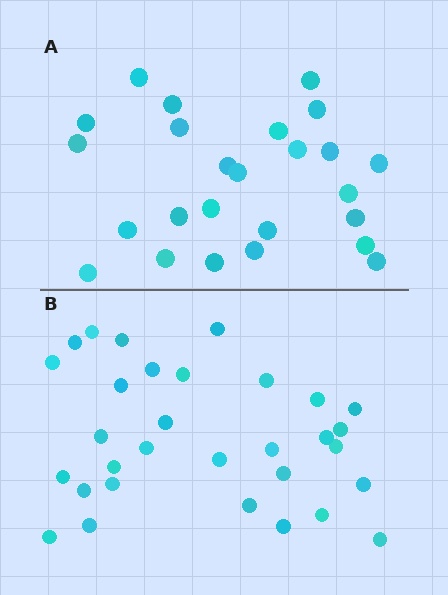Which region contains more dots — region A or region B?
Region B (the bottom region) has more dots.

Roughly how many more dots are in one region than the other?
Region B has about 6 more dots than region A.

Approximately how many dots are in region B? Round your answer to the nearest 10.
About 30 dots. (The exact count is 31, which rounds to 30.)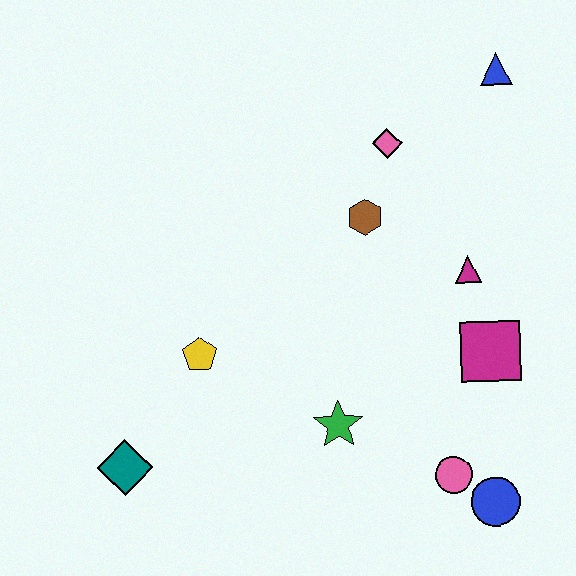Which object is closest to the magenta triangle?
The magenta square is closest to the magenta triangle.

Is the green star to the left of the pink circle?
Yes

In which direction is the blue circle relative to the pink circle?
The blue circle is to the right of the pink circle.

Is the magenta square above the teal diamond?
Yes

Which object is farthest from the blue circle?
The blue triangle is farthest from the blue circle.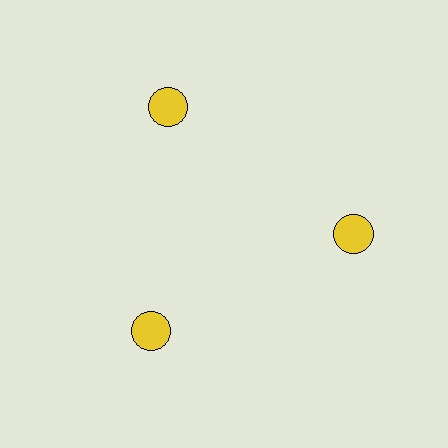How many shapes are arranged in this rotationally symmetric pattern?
There are 3 shapes, arranged in 3 groups of 1.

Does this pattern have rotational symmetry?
Yes, this pattern has 3-fold rotational symmetry. It looks the same after rotating 120 degrees around the center.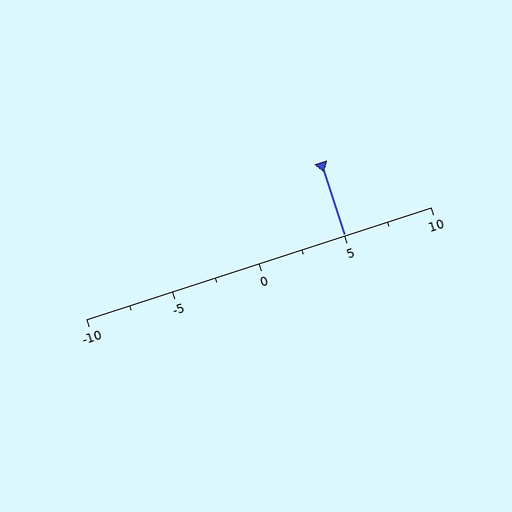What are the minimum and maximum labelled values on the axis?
The axis runs from -10 to 10.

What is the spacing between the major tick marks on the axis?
The major ticks are spaced 5 apart.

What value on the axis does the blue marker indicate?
The marker indicates approximately 5.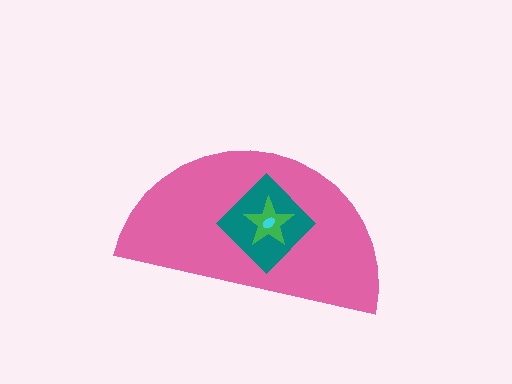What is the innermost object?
The cyan ellipse.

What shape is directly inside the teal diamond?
The green star.